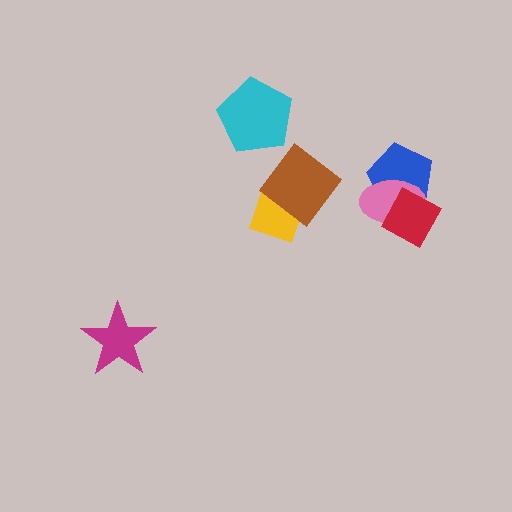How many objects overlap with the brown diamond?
1 object overlaps with the brown diamond.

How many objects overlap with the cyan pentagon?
0 objects overlap with the cyan pentagon.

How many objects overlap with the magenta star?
0 objects overlap with the magenta star.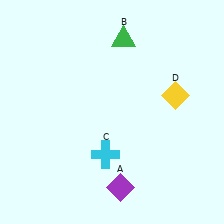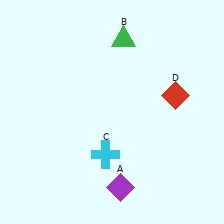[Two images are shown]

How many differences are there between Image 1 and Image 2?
There is 1 difference between the two images.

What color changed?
The diamond (D) changed from yellow in Image 1 to red in Image 2.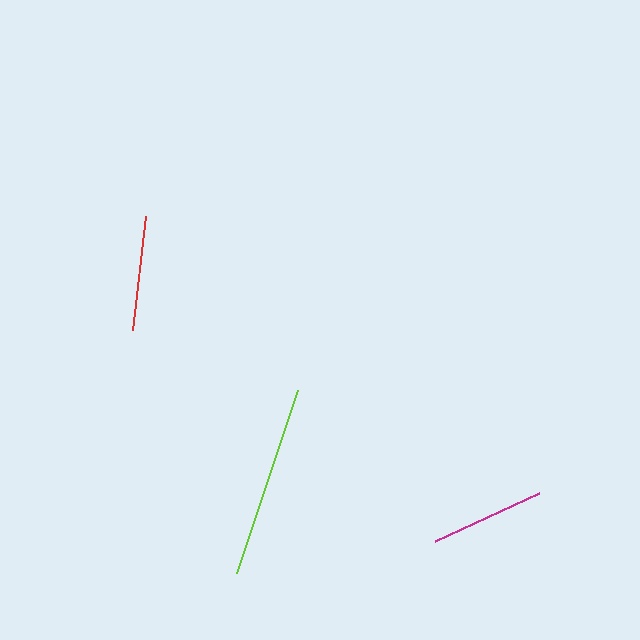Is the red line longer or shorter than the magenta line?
The red line is longer than the magenta line.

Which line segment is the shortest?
The magenta line is the shortest at approximately 115 pixels.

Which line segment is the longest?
The lime line is the longest at approximately 192 pixels.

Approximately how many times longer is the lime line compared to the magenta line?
The lime line is approximately 1.7 times the length of the magenta line.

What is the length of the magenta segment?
The magenta segment is approximately 115 pixels long.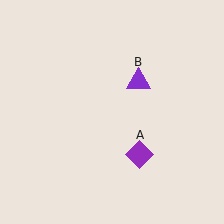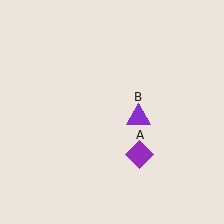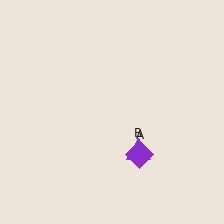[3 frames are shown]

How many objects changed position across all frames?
1 object changed position: purple triangle (object B).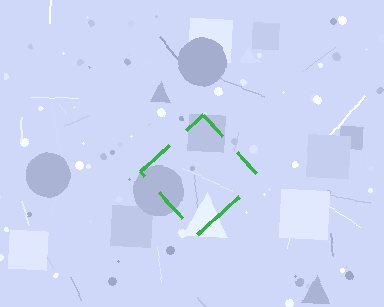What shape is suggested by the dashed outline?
The dashed outline suggests a diamond.